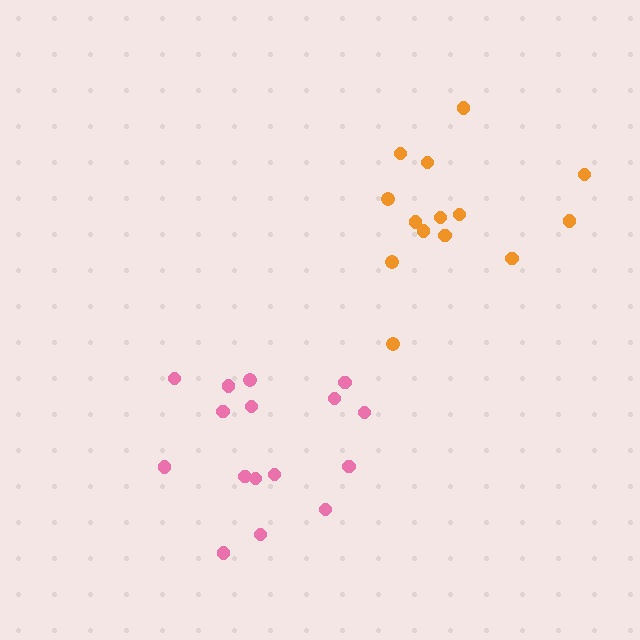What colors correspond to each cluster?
The clusters are colored: pink, orange.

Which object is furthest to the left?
The pink cluster is leftmost.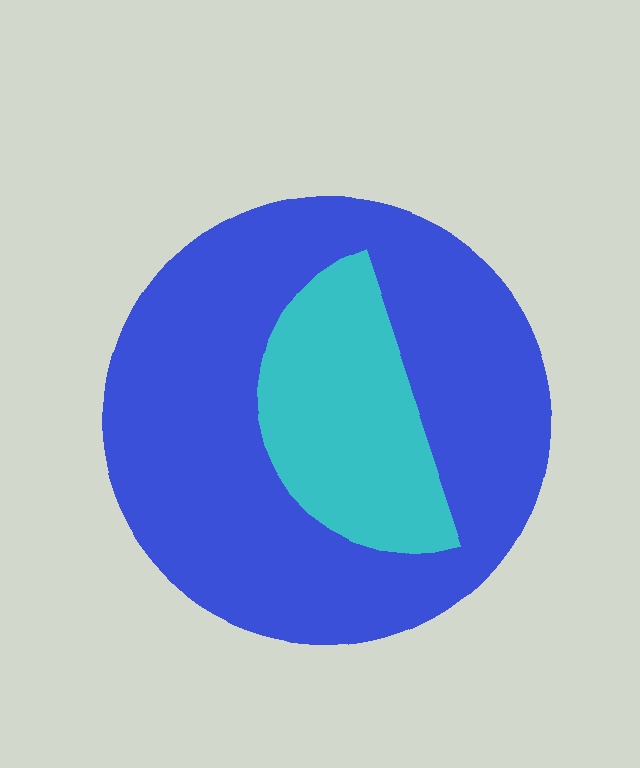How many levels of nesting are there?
2.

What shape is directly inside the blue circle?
The cyan semicircle.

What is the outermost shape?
The blue circle.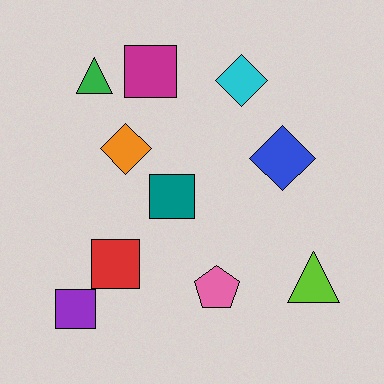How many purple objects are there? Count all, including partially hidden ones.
There is 1 purple object.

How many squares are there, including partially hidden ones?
There are 4 squares.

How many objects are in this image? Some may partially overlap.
There are 10 objects.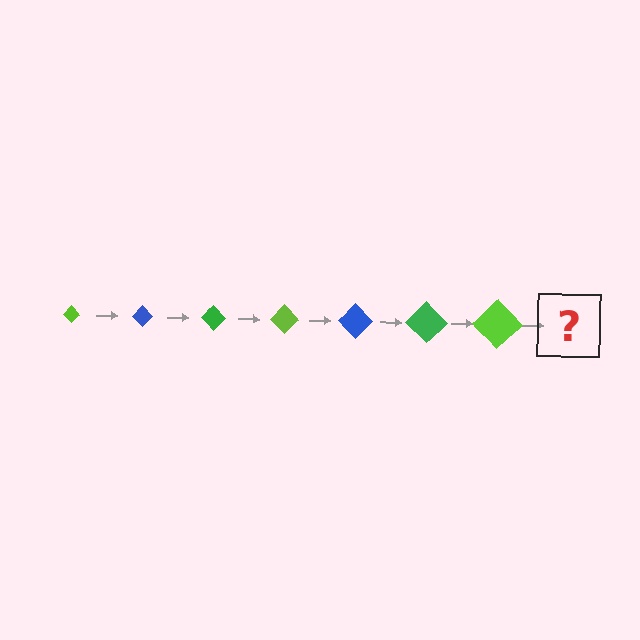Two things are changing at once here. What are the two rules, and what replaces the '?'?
The two rules are that the diamond grows larger each step and the color cycles through lime, blue, and green. The '?' should be a blue diamond, larger than the previous one.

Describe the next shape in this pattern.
It should be a blue diamond, larger than the previous one.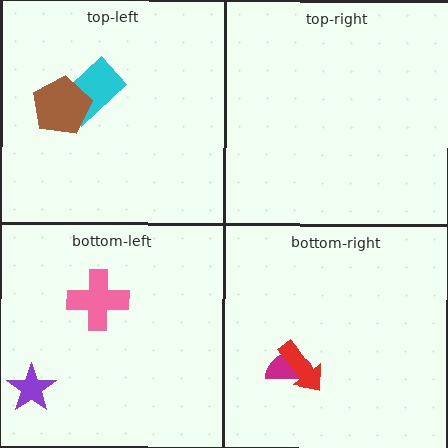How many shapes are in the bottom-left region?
2.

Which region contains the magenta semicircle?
The bottom-right region.